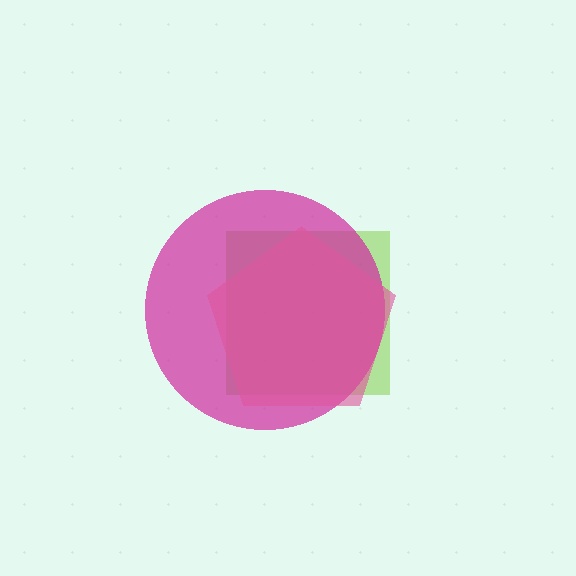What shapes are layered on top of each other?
The layered shapes are: a lime square, a magenta circle, a pink pentagon.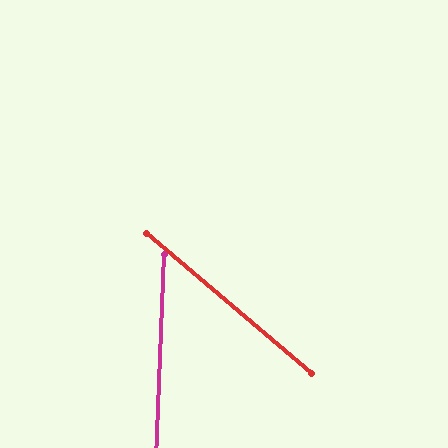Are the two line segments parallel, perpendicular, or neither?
Neither parallel nor perpendicular — they differ by about 52°.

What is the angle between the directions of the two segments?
Approximately 52 degrees.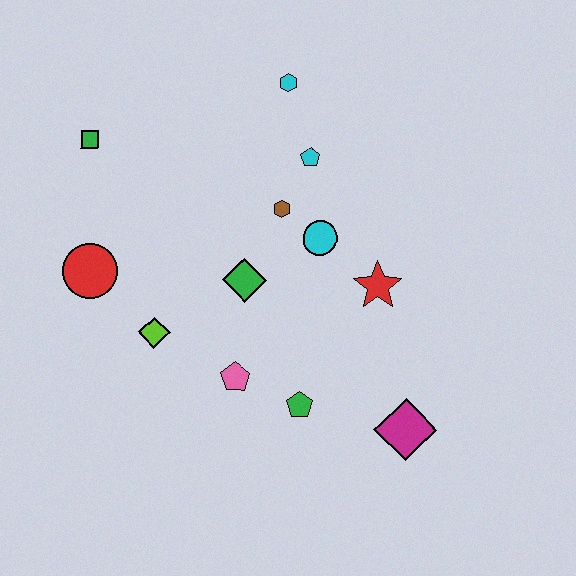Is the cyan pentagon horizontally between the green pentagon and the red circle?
No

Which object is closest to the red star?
The cyan circle is closest to the red star.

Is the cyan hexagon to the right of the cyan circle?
No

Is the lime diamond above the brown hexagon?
No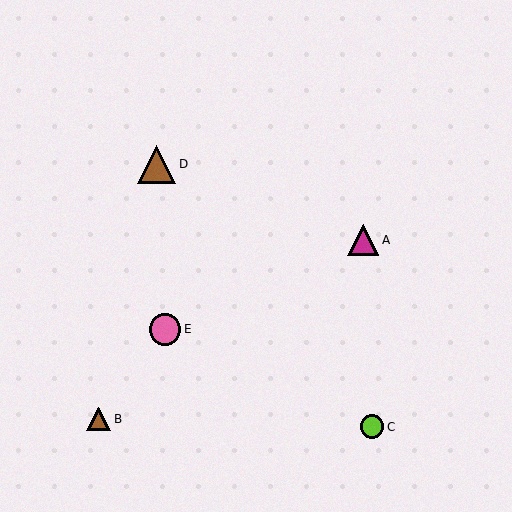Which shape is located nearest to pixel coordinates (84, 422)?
The brown triangle (labeled B) at (99, 419) is nearest to that location.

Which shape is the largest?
The brown triangle (labeled D) is the largest.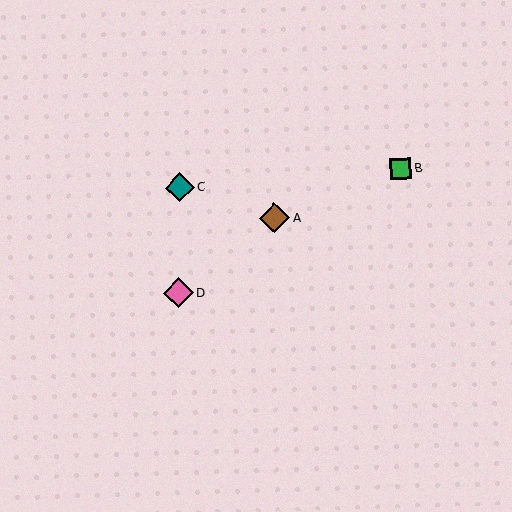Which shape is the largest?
The brown diamond (labeled A) is the largest.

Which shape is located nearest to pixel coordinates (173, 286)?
The pink diamond (labeled D) at (178, 293) is nearest to that location.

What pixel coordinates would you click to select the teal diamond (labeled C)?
Click at (180, 187) to select the teal diamond C.